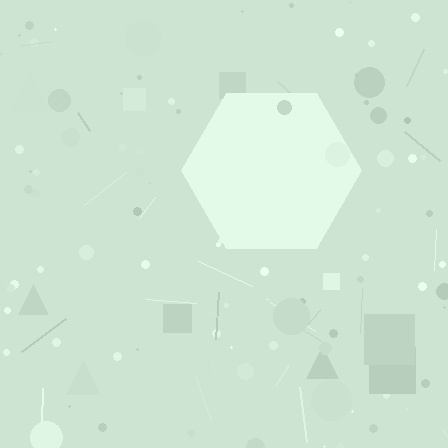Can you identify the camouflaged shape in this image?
The camouflaged shape is a hexagon.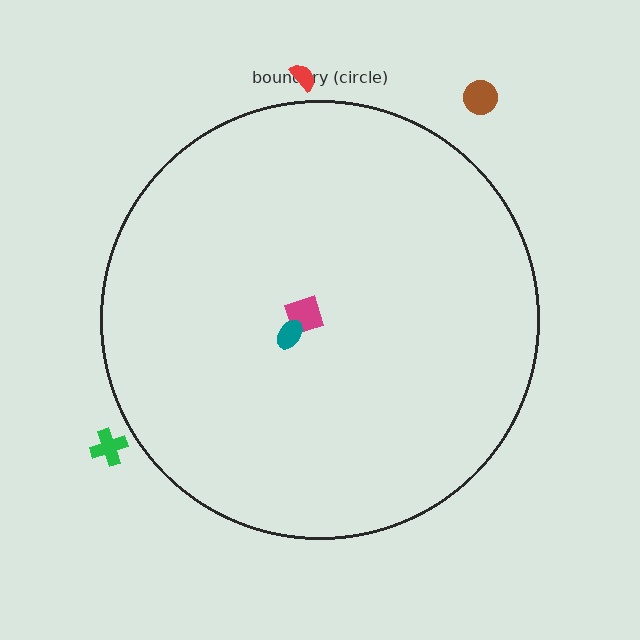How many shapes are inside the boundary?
2 inside, 3 outside.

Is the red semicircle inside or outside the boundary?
Outside.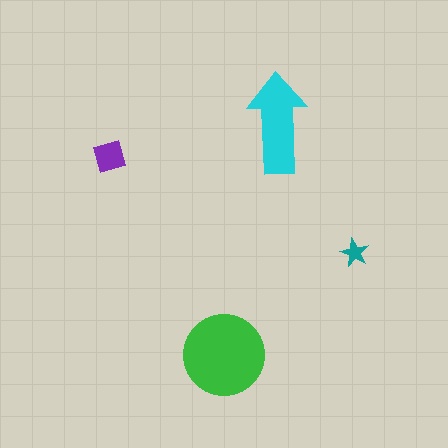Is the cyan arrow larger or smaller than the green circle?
Smaller.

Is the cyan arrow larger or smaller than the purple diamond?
Larger.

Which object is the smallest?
The teal star.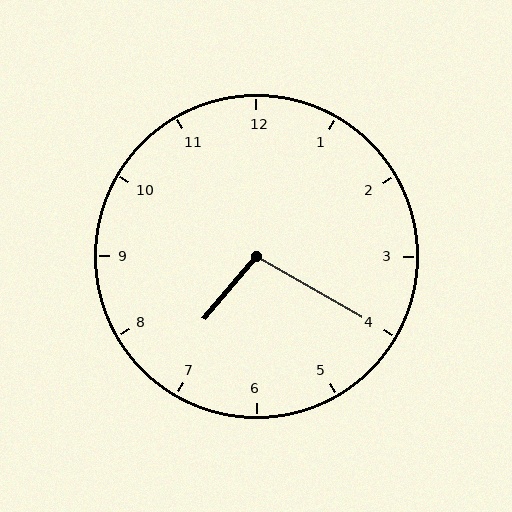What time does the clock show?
7:20.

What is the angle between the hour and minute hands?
Approximately 100 degrees.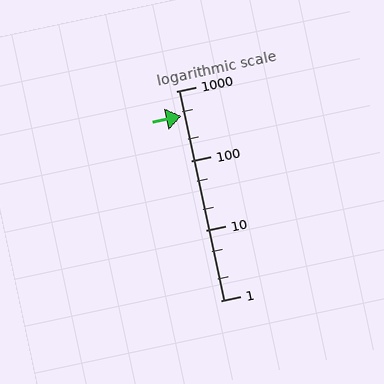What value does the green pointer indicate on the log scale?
The pointer indicates approximately 440.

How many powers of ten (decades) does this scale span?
The scale spans 3 decades, from 1 to 1000.